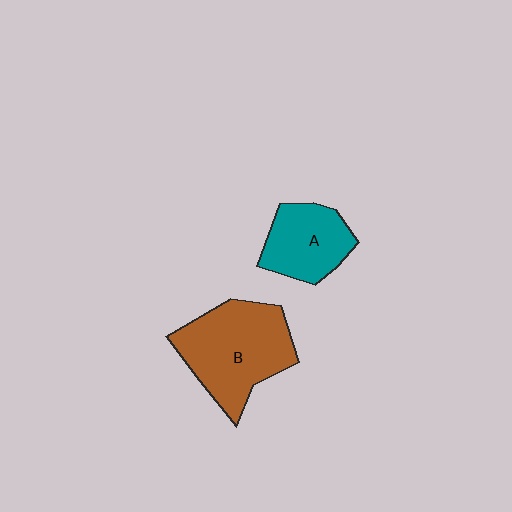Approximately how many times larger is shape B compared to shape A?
Approximately 1.6 times.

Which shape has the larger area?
Shape B (brown).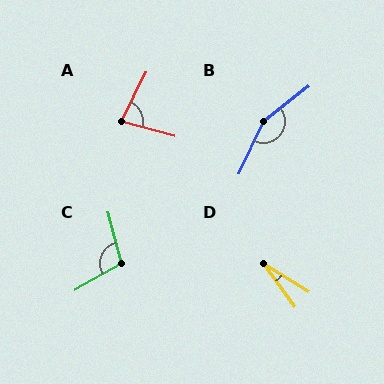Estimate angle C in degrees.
Approximately 105 degrees.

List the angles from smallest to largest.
D (21°), A (78°), C (105°), B (152°).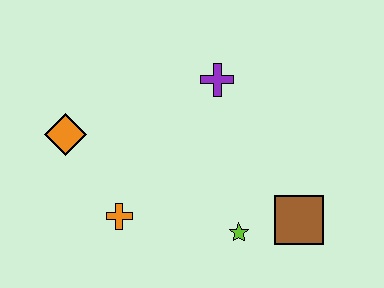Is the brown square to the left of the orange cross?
No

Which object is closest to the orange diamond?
The orange cross is closest to the orange diamond.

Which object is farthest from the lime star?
The orange diamond is farthest from the lime star.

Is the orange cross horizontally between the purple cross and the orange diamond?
Yes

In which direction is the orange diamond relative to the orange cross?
The orange diamond is above the orange cross.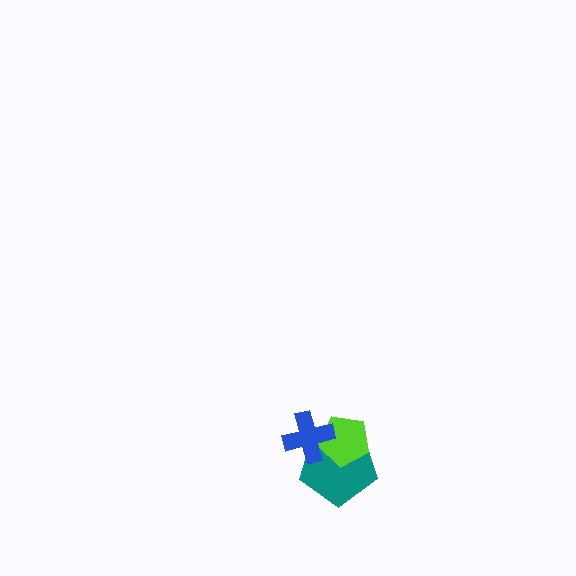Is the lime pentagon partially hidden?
Yes, it is partially covered by another shape.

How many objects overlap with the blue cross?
2 objects overlap with the blue cross.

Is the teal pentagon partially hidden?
Yes, it is partially covered by another shape.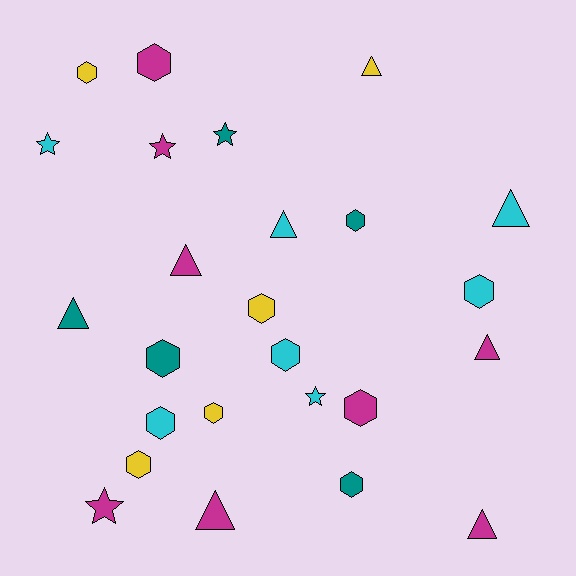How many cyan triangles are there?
There are 2 cyan triangles.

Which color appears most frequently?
Magenta, with 8 objects.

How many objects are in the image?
There are 25 objects.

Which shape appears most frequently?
Hexagon, with 12 objects.